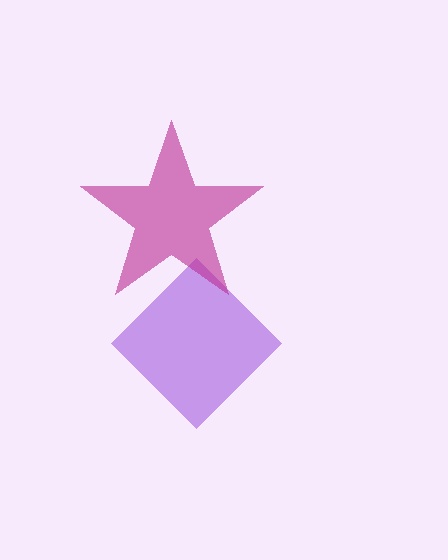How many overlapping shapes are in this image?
There are 2 overlapping shapes in the image.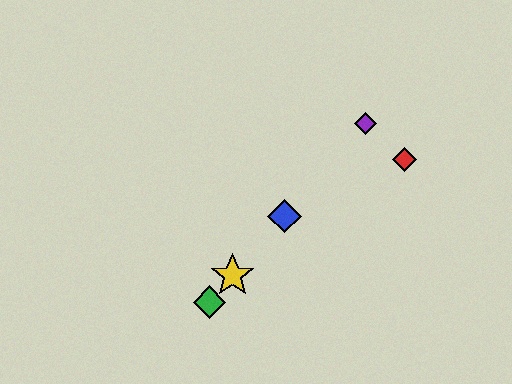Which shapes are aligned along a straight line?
The blue diamond, the green diamond, the yellow star, the purple diamond are aligned along a straight line.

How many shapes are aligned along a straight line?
4 shapes (the blue diamond, the green diamond, the yellow star, the purple diamond) are aligned along a straight line.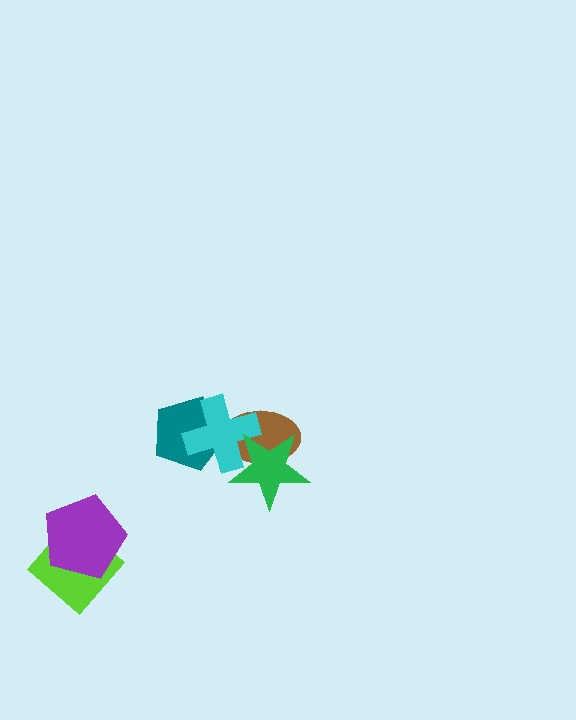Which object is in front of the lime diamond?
The purple pentagon is in front of the lime diamond.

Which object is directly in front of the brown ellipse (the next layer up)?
The teal pentagon is directly in front of the brown ellipse.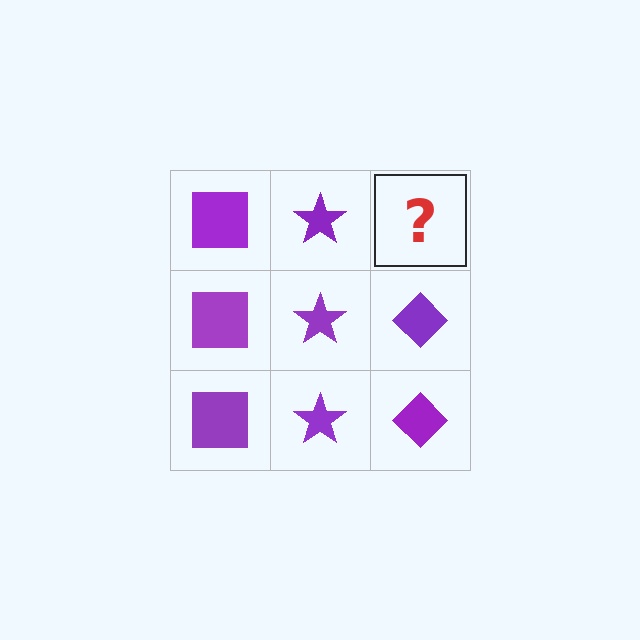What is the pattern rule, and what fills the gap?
The rule is that each column has a consistent shape. The gap should be filled with a purple diamond.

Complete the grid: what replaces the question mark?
The question mark should be replaced with a purple diamond.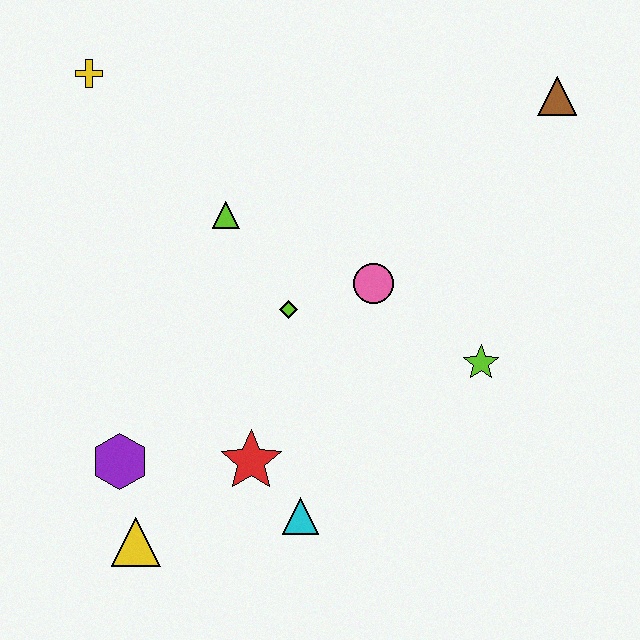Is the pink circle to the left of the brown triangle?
Yes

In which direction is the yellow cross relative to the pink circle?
The yellow cross is to the left of the pink circle.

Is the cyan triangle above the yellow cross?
No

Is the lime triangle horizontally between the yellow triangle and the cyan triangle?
Yes